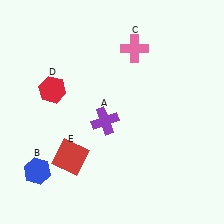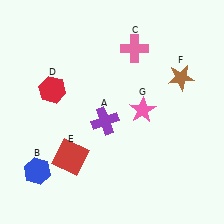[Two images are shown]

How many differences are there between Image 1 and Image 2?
There are 2 differences between the two images.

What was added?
A brown star (F), a pink star (G) were added in Image 2.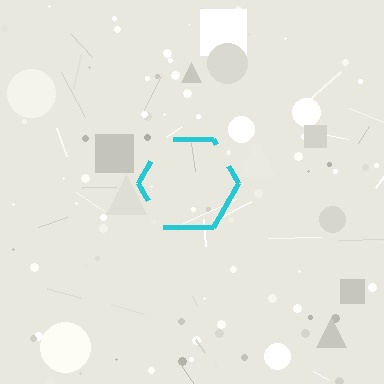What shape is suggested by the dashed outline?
The dashed outline suggests a hexagon.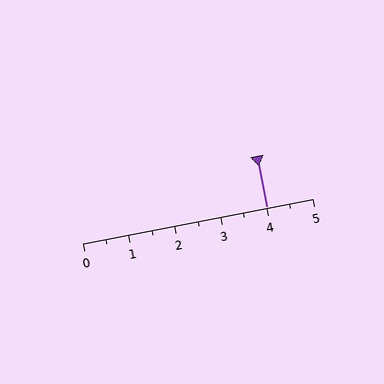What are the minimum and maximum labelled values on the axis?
The axis runs from 0 to 5.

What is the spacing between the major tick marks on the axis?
The major ticks are spaced 1 apart.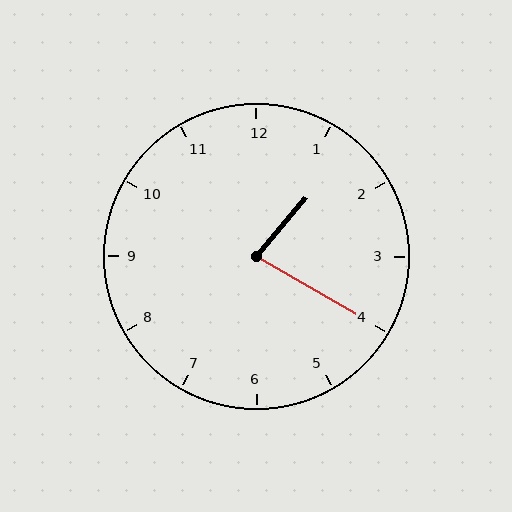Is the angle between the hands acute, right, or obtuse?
It is acute.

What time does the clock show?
1:20.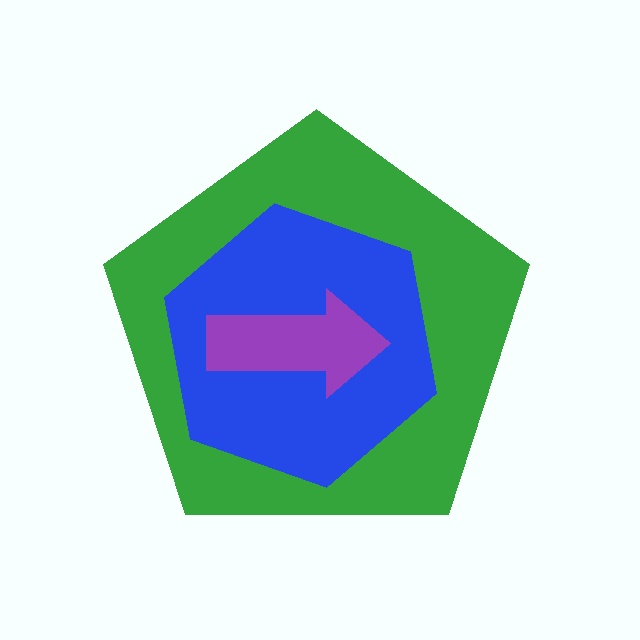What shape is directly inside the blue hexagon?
The purple arrow.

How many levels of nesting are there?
3.